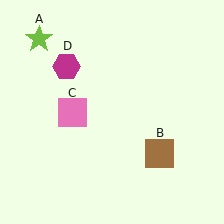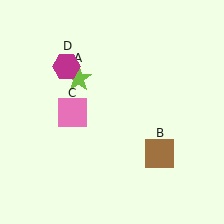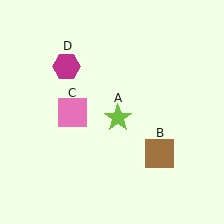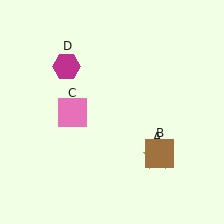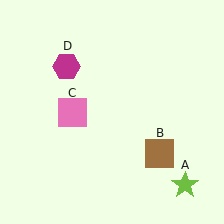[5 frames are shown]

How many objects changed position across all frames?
1 object changed position: lime star (object A).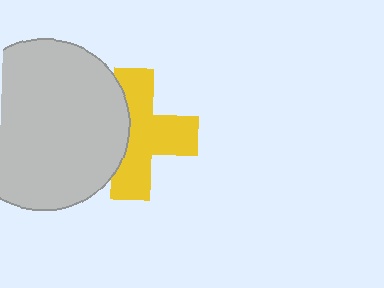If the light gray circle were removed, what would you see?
You would see the complete yellow cross.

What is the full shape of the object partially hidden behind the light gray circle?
The partially hidden object is a yellow cross.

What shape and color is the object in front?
The object in front is a light gray circle.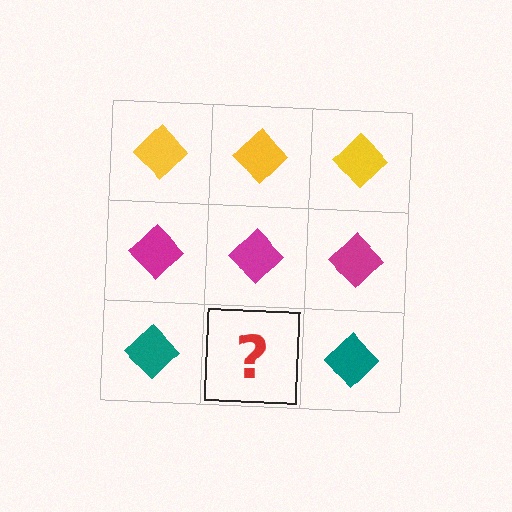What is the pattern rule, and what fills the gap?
The rule is that each row has a consistent color. The gap should be filled with a teal diamond.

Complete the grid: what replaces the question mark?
The question mark should be replaced with a teal diamond.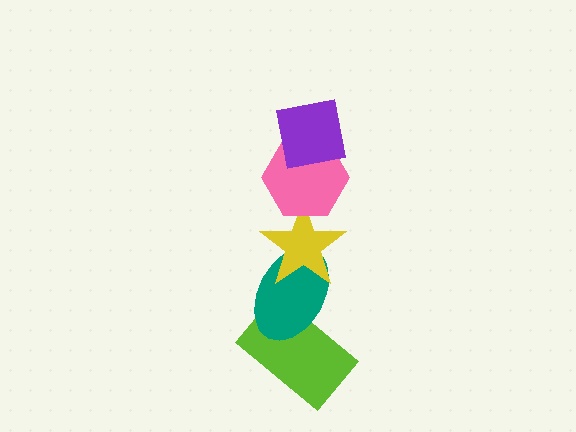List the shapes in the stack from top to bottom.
From top to bottom: the purple square, the pink hexagon, the yellow star, the teal ellipse, the lime rectangle.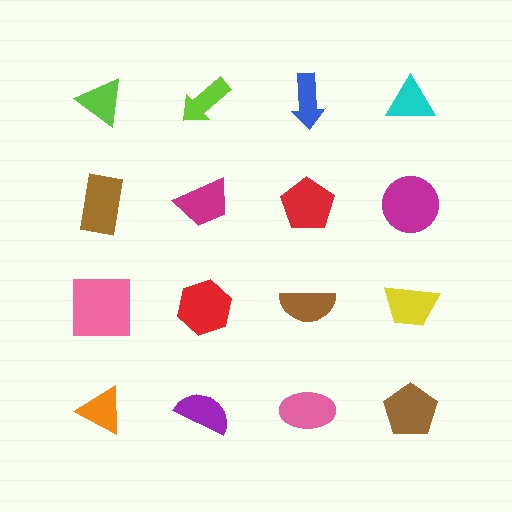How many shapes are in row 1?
4 shapes.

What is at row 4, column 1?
An orange triangle.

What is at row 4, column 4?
A brown pentagon.